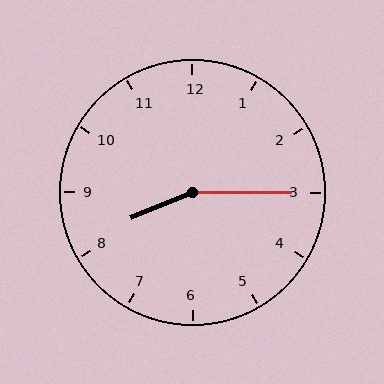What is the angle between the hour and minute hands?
Approximately 158 degrees.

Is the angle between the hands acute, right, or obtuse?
It is obtuse.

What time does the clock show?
8:15.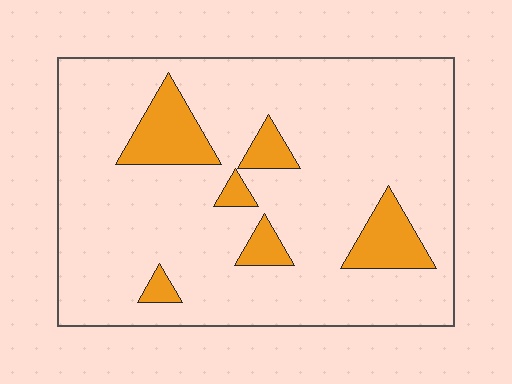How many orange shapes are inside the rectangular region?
6.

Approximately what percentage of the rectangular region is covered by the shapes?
Approximately 15%.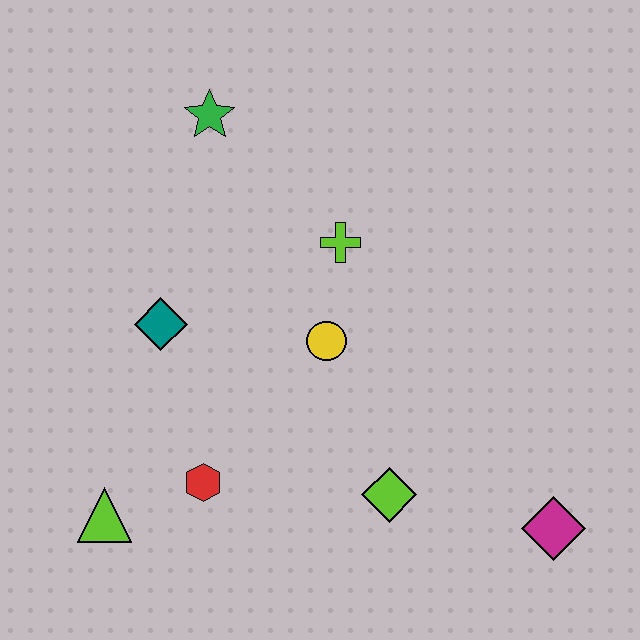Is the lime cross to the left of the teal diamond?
No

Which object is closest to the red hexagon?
The lime triangle is closest to the red hexagon.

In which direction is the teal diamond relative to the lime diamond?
The teal diamond is to the left of the lime diamond.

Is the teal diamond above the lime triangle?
Yes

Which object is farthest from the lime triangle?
The magenta diamond is farthest from the lime triangle.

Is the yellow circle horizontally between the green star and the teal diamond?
No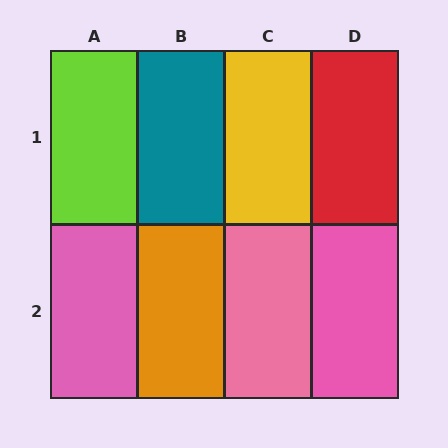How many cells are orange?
1 cell is orange.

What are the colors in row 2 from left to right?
Pink, orange, pink, pink.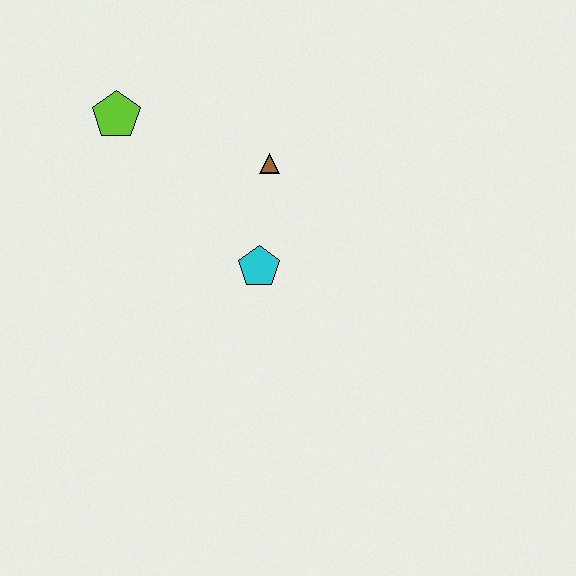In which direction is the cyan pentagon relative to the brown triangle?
The cyan pentagon is below the brown triangle.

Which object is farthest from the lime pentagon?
The cyan pentagon is farthest from the lime pentagon.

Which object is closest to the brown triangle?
The cyan pentagon is closest to the brown triangle.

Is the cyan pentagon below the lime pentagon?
Yes